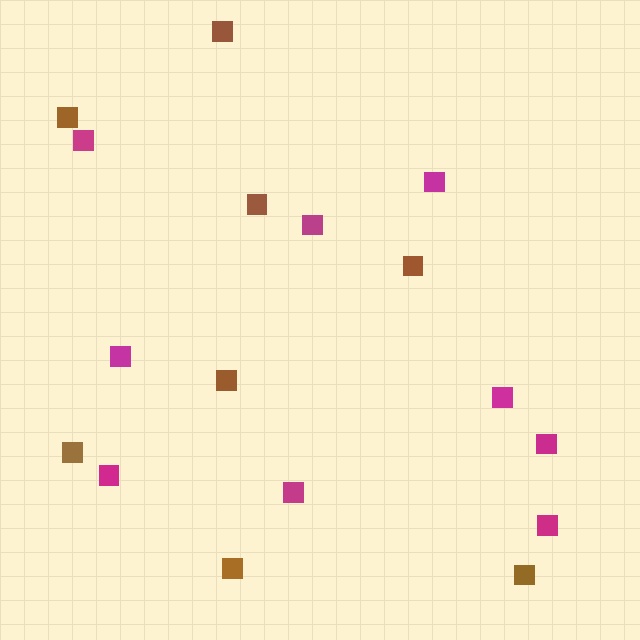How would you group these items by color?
There are 2 groups: one group of brown squares (8) and one group of magenta squares (9).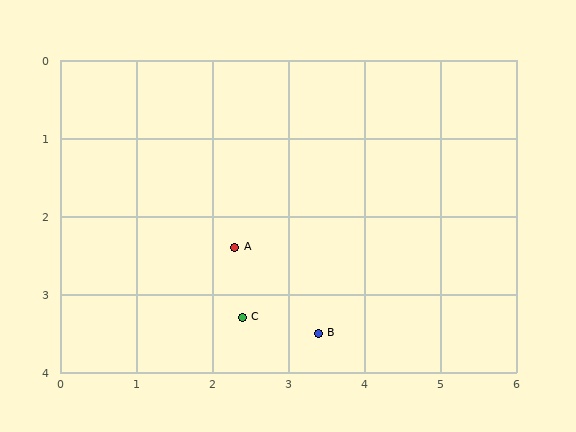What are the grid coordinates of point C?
Point C is at approximately (2.4, 3.3).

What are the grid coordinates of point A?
Point A is at approximately (2.3, 2.4).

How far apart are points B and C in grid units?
Points B and C are about 1.0 grid units apart.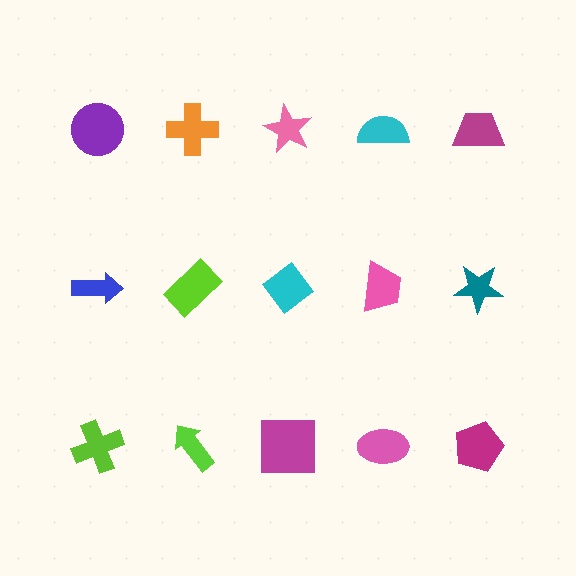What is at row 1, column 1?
A purple circle.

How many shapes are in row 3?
5 shapes.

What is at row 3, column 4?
A pink ellipse.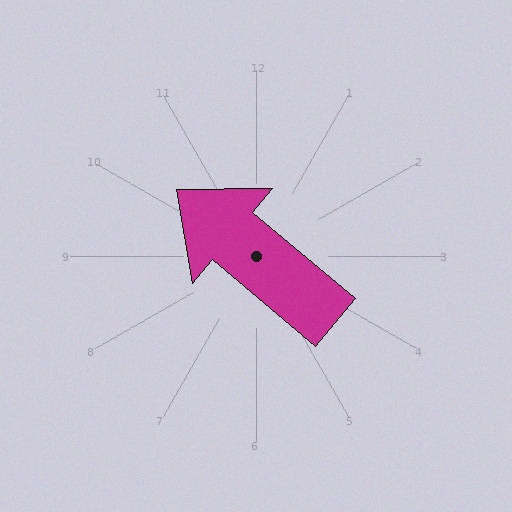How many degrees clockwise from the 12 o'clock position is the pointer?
Approximately 310 degrees.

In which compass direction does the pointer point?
Northwest.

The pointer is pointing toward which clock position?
Roughly 10 o'clock.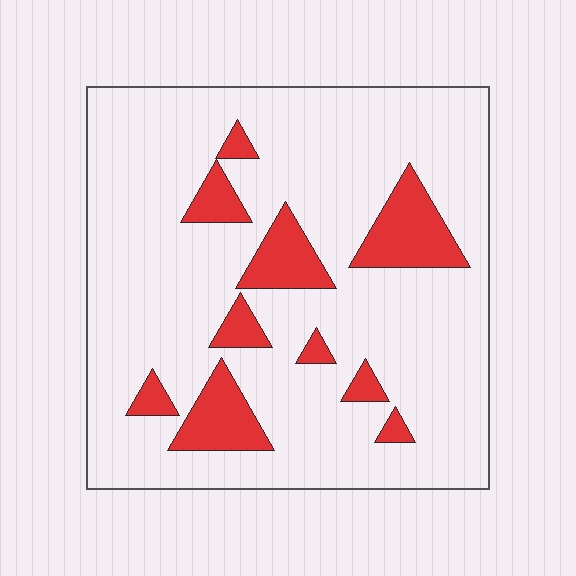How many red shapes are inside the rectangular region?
10.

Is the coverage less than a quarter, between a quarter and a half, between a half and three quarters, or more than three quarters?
Less than a quarter.